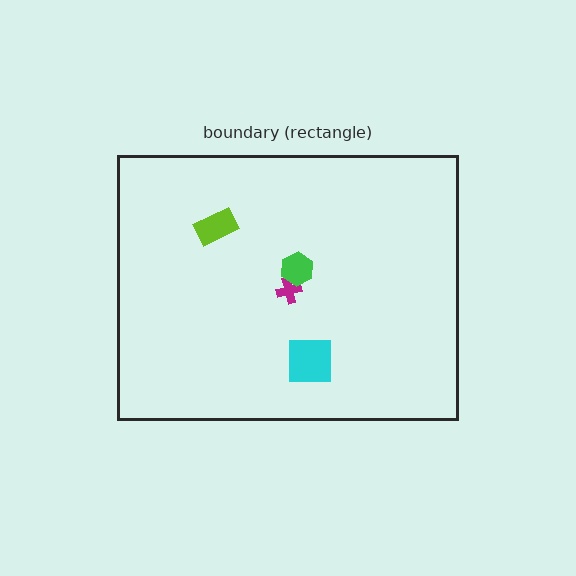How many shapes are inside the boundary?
4 inside, 0 outside.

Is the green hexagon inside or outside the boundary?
Inside.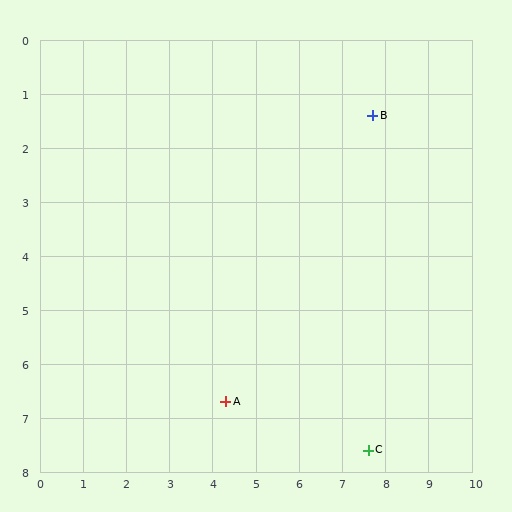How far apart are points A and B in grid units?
Points A and B are about 6.3 grid units apart.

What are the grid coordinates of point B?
Point B is at approximately (7.7, 1.4).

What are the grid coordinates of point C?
Point C is at approximately (7.6, 7.6).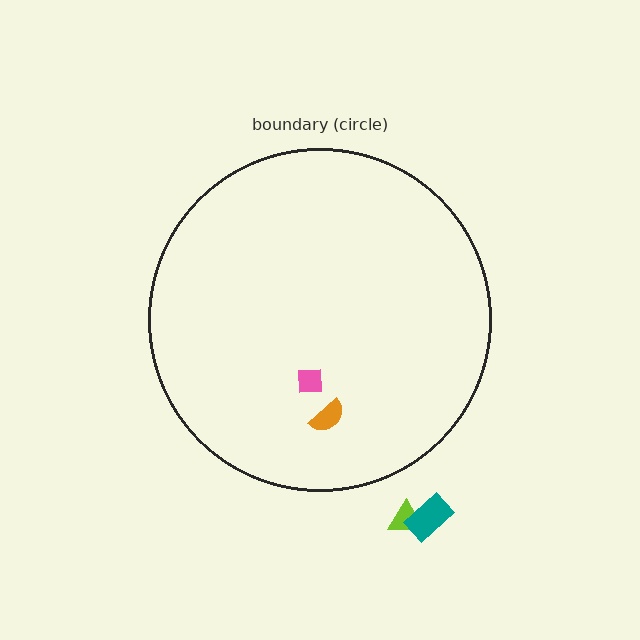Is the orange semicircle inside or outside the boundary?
Inside.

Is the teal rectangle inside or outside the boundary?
Outside.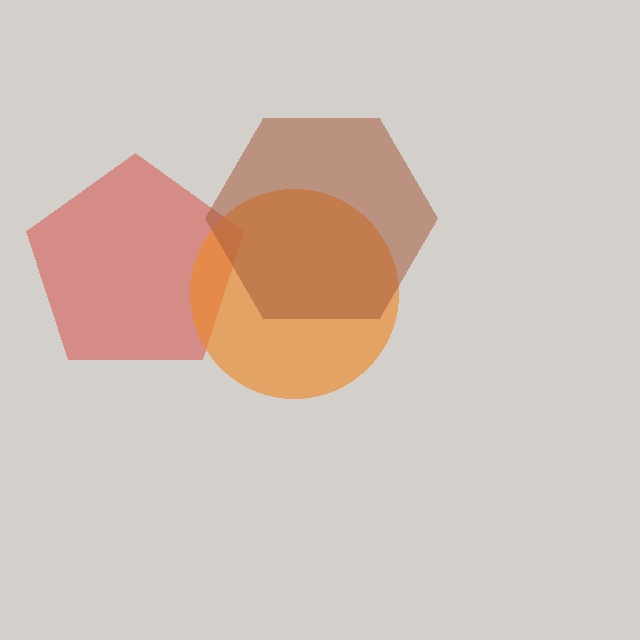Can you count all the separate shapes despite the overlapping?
Yes, there are 3 separate shapes.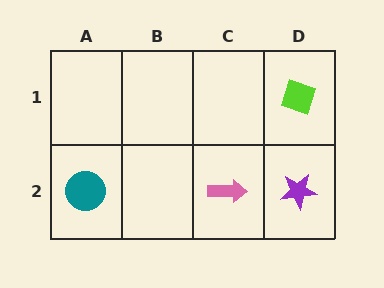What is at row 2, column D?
A purple star.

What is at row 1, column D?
A lime diamond.